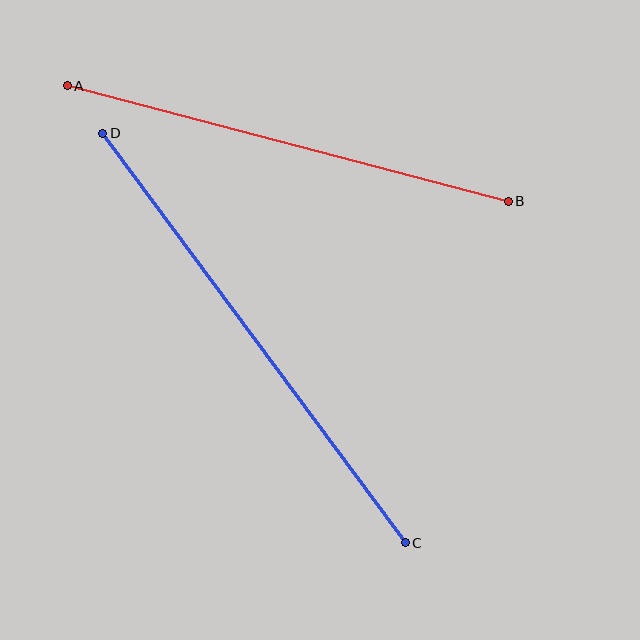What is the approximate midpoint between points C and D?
The midpoint is at approximately (254, 338) pixels.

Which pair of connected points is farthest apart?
Points C and D are farthest apart.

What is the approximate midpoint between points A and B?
The midpoint is at approximately (288, 144) pixels.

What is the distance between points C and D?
The distance is approximately 509 pixels.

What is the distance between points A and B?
The distance is approximately 456 pixels.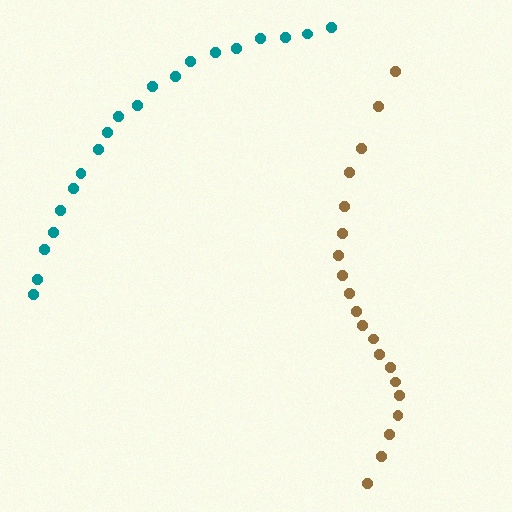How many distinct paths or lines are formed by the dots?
There are 2 distinct paths.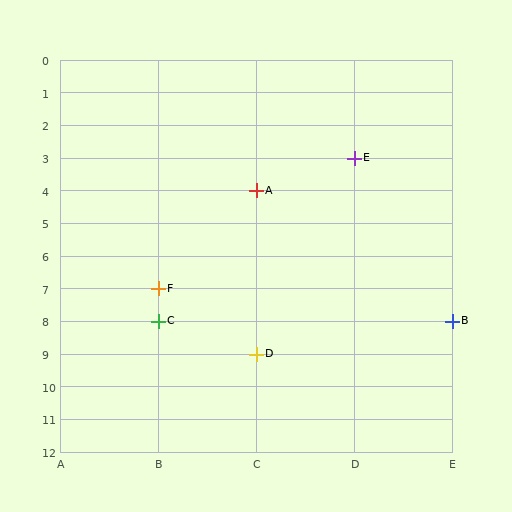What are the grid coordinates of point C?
Point C is at grid coordinates (B, 8).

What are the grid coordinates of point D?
Point D is at grid coordinates (C, 9).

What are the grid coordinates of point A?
Point A is at grid coordinates (C, 4).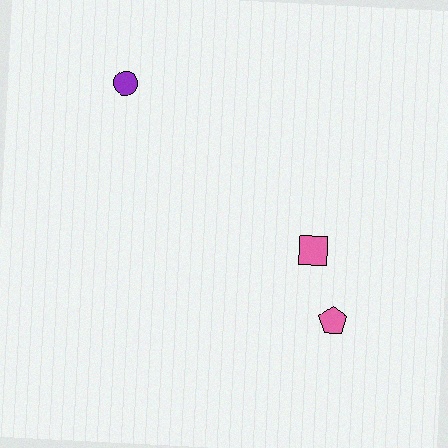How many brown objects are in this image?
There are no brown objects.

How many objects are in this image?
There are 3 objects.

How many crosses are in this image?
There are no crosses.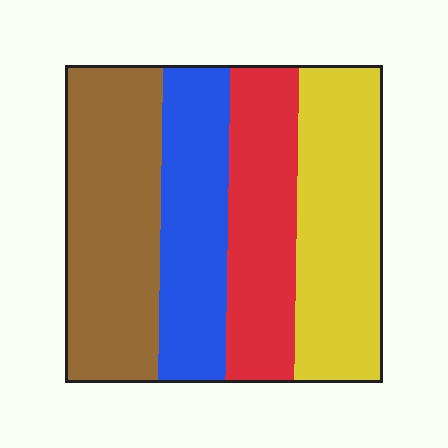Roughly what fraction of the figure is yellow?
Yellow takes up between a sixth and a third of the figure.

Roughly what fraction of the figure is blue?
Blue covers about 20% of the figure.